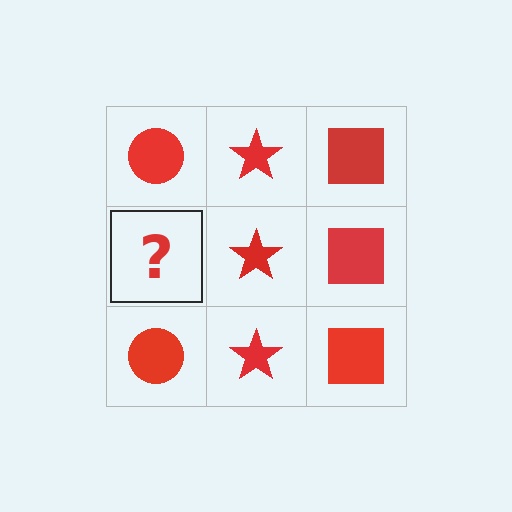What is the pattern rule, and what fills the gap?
The rule is that each column has a consistent shape. The gap should be filled with a red circle.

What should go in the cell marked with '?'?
The missing cell should contain a red circle.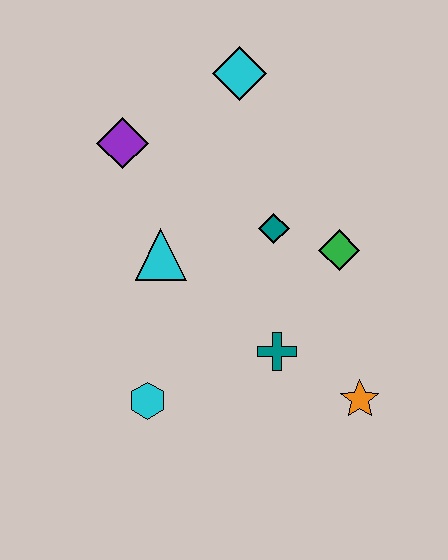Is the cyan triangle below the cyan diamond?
Yes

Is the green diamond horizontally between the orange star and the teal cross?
Yes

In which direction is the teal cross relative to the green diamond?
The teal cross is below the green diamond.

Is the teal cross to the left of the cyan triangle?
No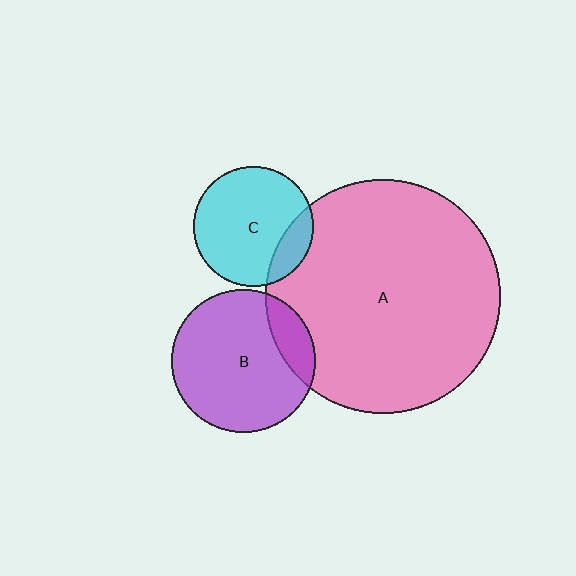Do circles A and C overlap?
Yes.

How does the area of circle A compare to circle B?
Approximately 2.7 times.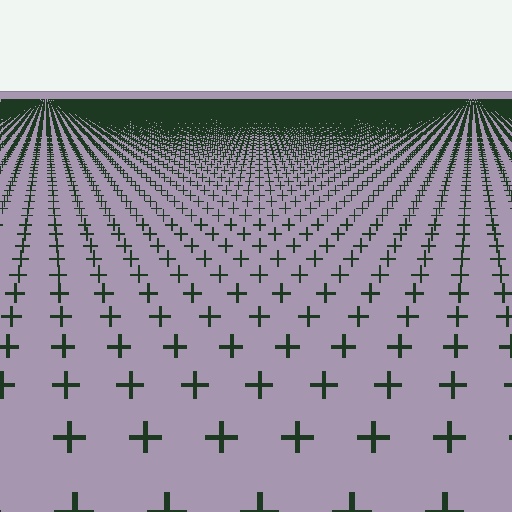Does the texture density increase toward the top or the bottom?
Density increases toward the top.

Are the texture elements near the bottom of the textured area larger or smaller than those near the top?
Larger. Near the bottom, elements are closer to the viewer and appear at a bigger on-screen size.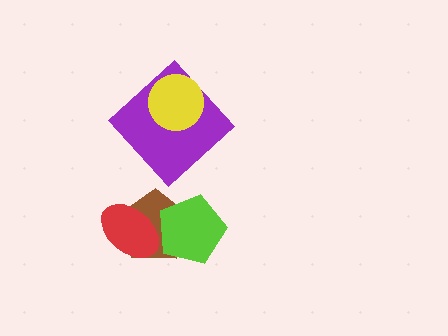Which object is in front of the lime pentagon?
The red ellipse is in front of the lime pentagon.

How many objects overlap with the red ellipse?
2 objects overlap with the red ellipse.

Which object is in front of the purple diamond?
The yellow circle is in front of the purple diamond.